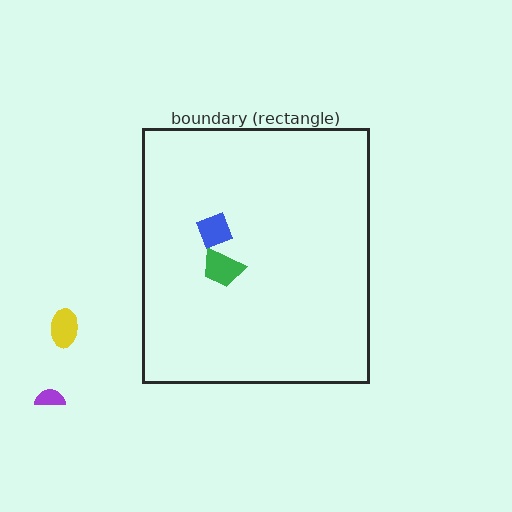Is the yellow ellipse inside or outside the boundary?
Outside.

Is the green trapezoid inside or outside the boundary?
Inside.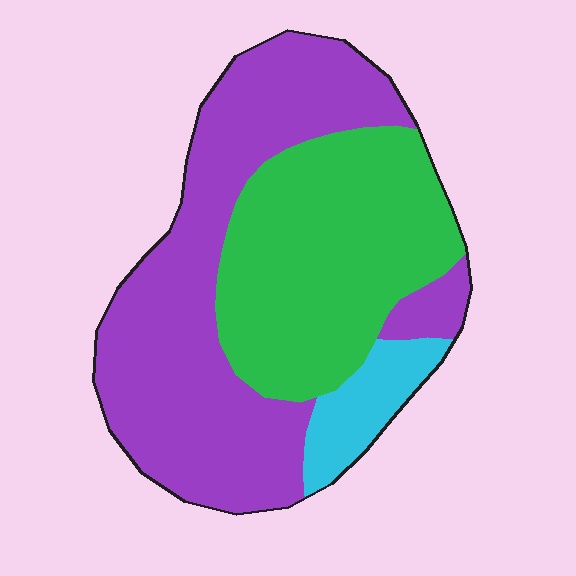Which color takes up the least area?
Cyan, at roughly 10%.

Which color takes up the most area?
Purple, at roughly 55%.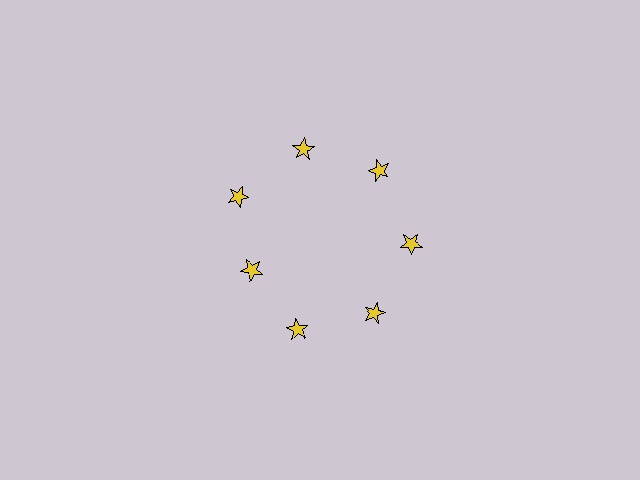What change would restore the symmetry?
The symmetry would be restored by moving it outward, back onto the ring so that all 7 stars sit at equal angles and equal distance from the center.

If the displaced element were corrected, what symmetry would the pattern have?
It would have 7-fold rotational symmetry — the pattern would map onto itself every 51 degrees.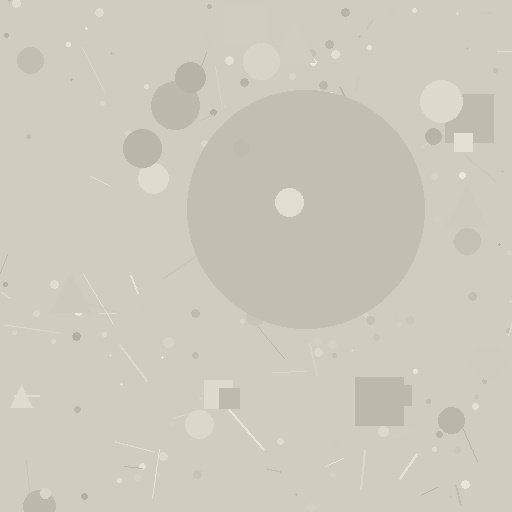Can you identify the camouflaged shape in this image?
The camouflaged shape is a circle.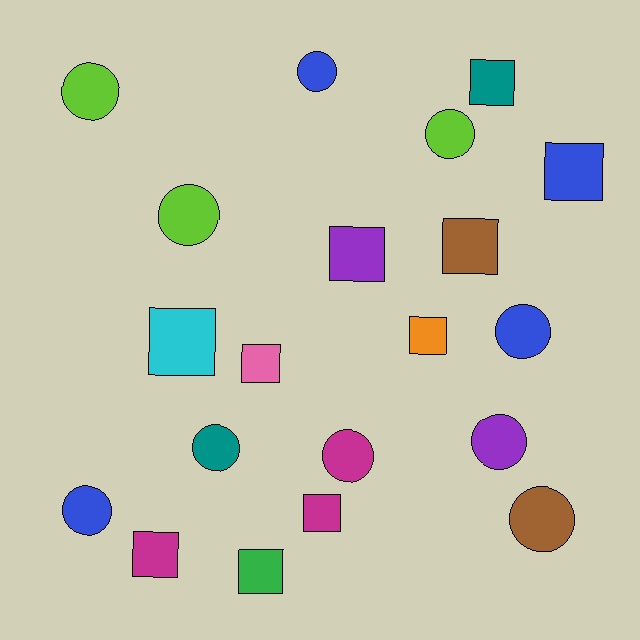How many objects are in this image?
There are 20 objects.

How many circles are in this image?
There are 10 circles.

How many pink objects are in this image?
There is 1 pink object.